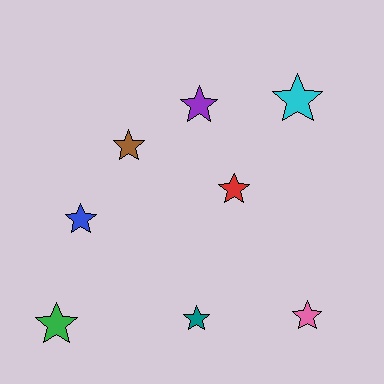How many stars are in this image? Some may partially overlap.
There are 8 stars.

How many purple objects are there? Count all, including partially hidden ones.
There is 1 purple object.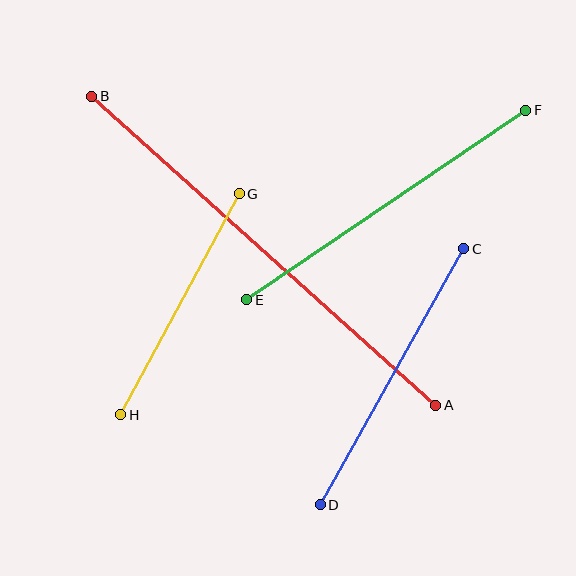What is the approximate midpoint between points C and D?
The midpoint is at approximately (392, 377) pixels.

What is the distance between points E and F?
The distance is approximately 337 pixels.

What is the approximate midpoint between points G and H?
The midpoint is at approximately (180, 304) pixels.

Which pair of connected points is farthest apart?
Points A and B are farthest apart.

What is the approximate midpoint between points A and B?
The midpoint is at approximately (264, 251) pixels.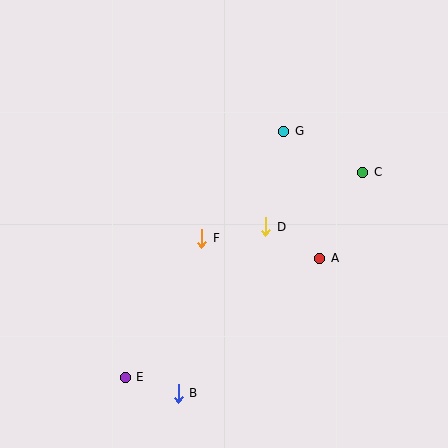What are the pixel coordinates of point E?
Point E is at (125, 377).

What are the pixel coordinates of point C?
Point C is at (363, 172).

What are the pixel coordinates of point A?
Point A is at (320, 258).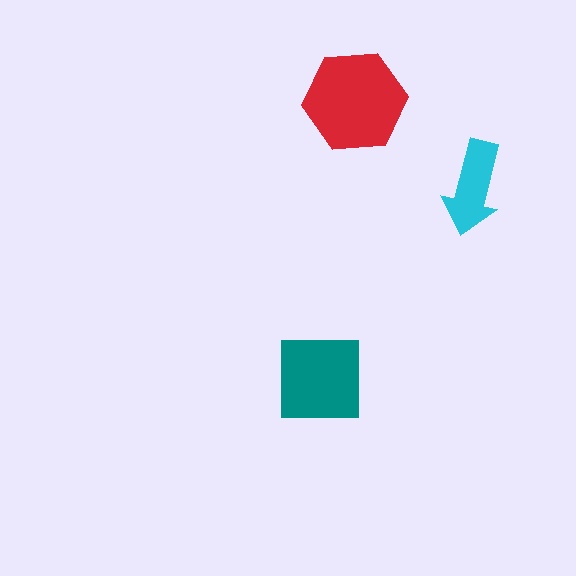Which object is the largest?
The red hexagon.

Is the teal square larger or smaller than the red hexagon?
Smaller.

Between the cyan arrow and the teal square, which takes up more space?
The teal square.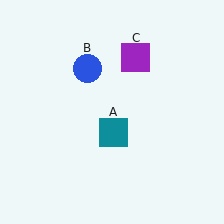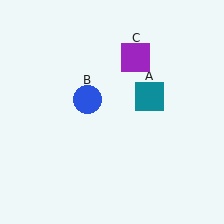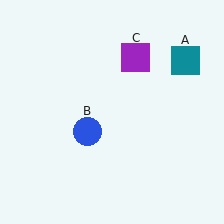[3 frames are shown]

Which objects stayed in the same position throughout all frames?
Purple square (object C) remained stationary.